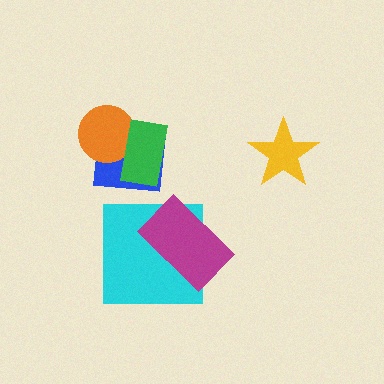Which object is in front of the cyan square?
The magenta rectangle is in front of the cyan square.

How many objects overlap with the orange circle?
2 objects overlap with the orange circle.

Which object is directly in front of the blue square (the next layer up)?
The orange circle is directly in front of the blue square.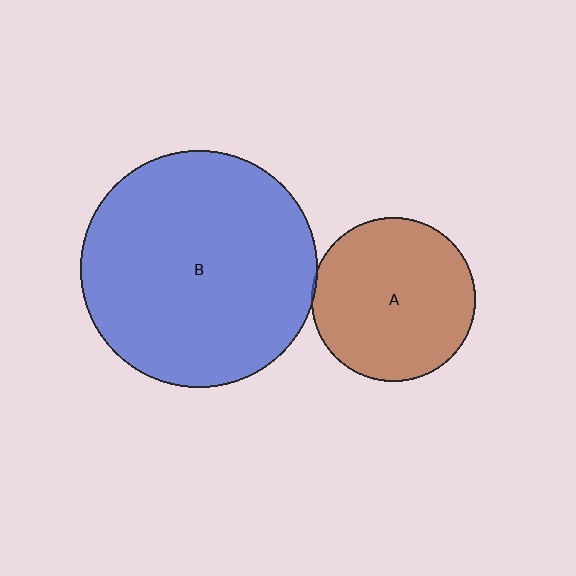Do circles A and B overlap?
Yes.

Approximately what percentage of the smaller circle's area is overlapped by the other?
Approximately 5%.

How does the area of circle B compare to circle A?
Approximately 2.1 times.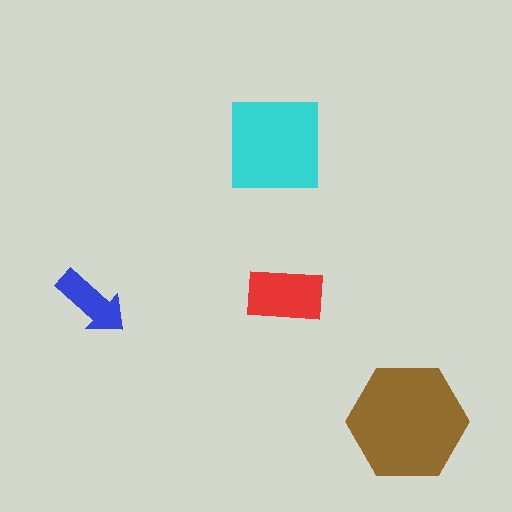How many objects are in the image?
There are 4 objects in the image.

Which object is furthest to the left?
The blue arrow is leftmost.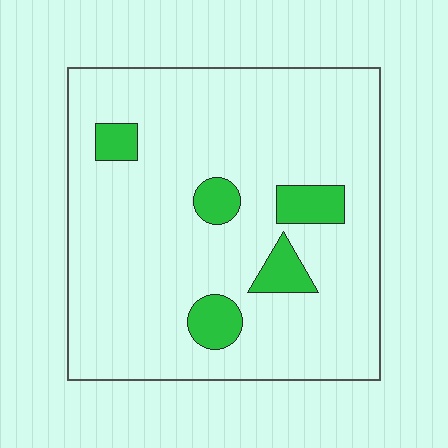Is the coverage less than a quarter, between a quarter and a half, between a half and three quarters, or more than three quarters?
Less than a quarter.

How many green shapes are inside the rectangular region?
5.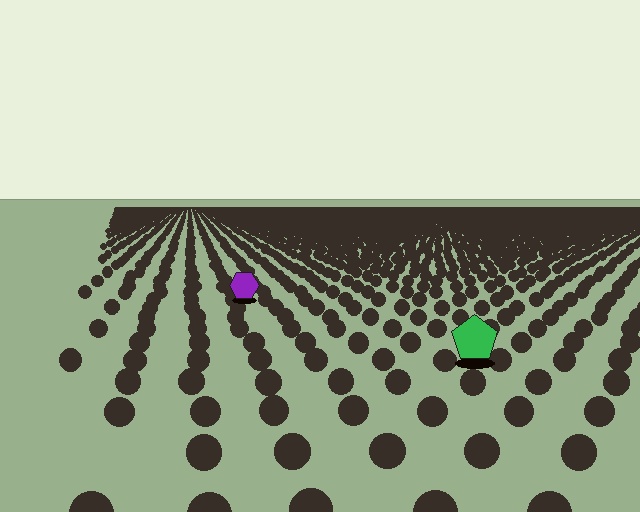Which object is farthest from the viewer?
The purple hexagon is farthest from the viewer. It appears smaller and the ground texture around it is denser.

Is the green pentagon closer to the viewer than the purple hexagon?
Yes. The green pentagon is closer — you can tell from the texture gradient: the ground texture is coarser near it.